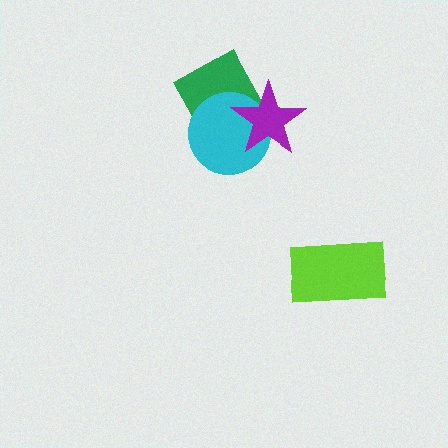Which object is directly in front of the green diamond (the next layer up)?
The cyan circle is directly in front of the green diamond.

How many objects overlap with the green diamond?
2 objects overlap with the green diamond.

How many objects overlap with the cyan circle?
2 objects overlap with the cyan circle.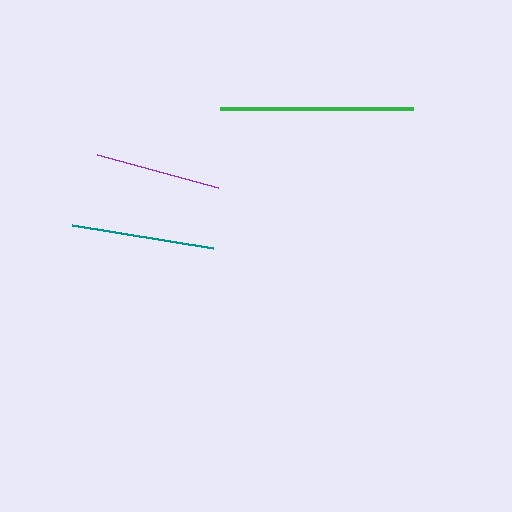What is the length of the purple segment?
The purple segment is approximately 125 pixels long.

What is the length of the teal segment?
The teal segment is approximately 143 pixels long.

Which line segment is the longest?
The green line is the longest at approximately 192 pixels.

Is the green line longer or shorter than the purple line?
The green line is longer than the purple line.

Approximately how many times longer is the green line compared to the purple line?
The green line is approximately 1.5 times the length of the purple line.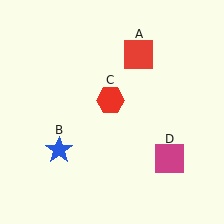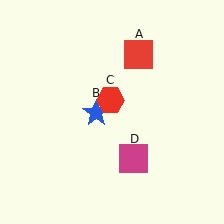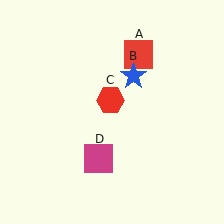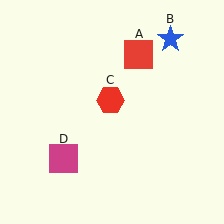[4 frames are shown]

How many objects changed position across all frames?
2 objects changed position: blue star (object B), magenta square (object D).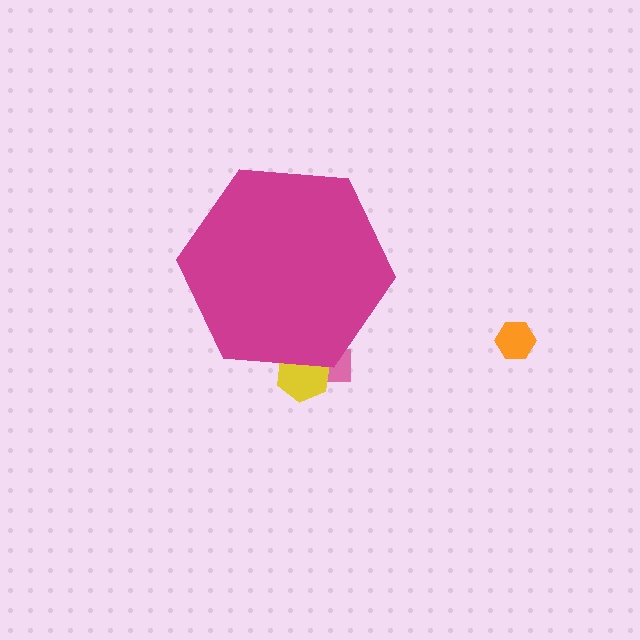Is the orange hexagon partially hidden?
No, the orange hexagon is fully visible.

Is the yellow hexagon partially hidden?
Yes, the yellow hexagon is partially hidden behind the magenta hexagon.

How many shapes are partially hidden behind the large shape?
2 shapes are partially hidden.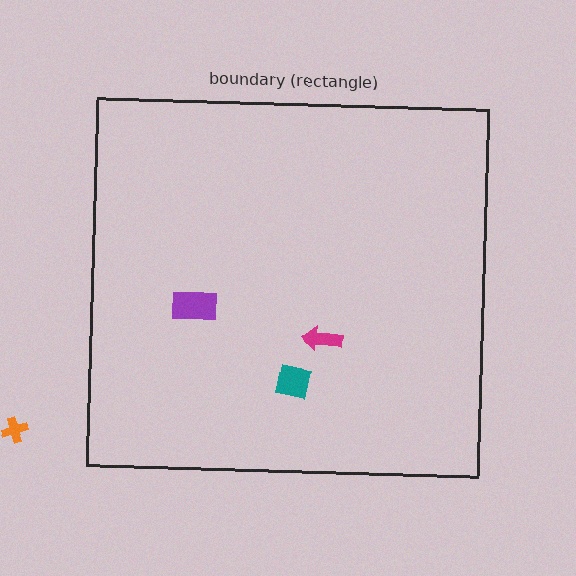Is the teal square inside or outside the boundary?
Inside.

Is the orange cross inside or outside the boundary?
Outside.